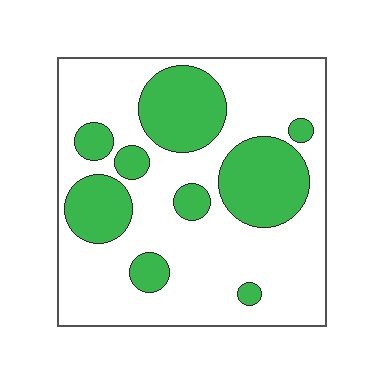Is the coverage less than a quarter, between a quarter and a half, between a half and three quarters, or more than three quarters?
Between a quarter and a half.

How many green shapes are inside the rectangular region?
9.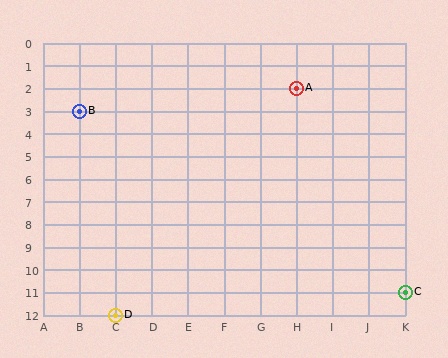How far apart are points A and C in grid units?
Points A and C are 3 columns and 9 rows apart (about 9.5 grid units diagonally).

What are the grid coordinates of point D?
Point D is at grid coordinates (C, 12).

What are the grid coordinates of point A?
Point A is at grid coordinates (H, 2).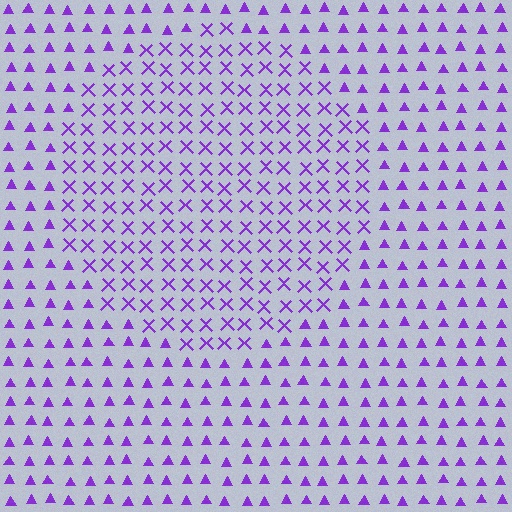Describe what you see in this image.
The image is filled with small purple elements arranged in a uniform grid. A circle-shaped region contains X marks, while the surrounding area contains triangles. The boundary is defined purely by the change in element shape.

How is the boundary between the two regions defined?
The boundary is defined by a change in element shape: X marks inside vs. triangles outside. All elements share the same color and spacing.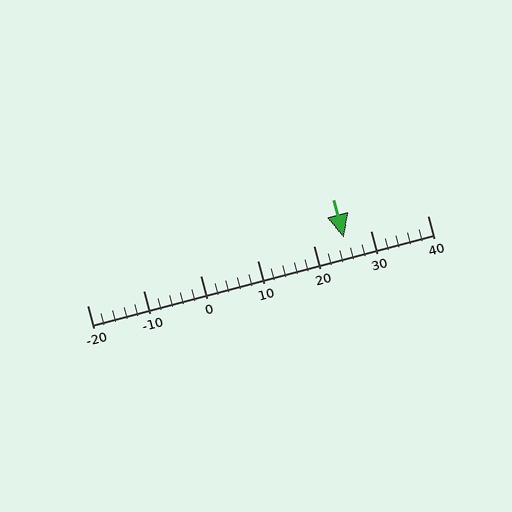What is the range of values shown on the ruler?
The ruler shows values from -20 to 40.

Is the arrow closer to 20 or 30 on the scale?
The arrow is closer to 30.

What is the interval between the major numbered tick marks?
The major tick marks are spaced 10 units apart.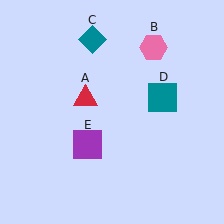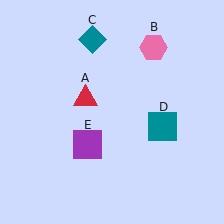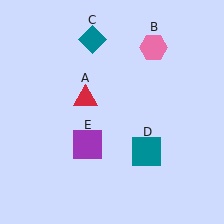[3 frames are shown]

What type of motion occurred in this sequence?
The teal square (object D) rotated clockwise around the center of the scene.